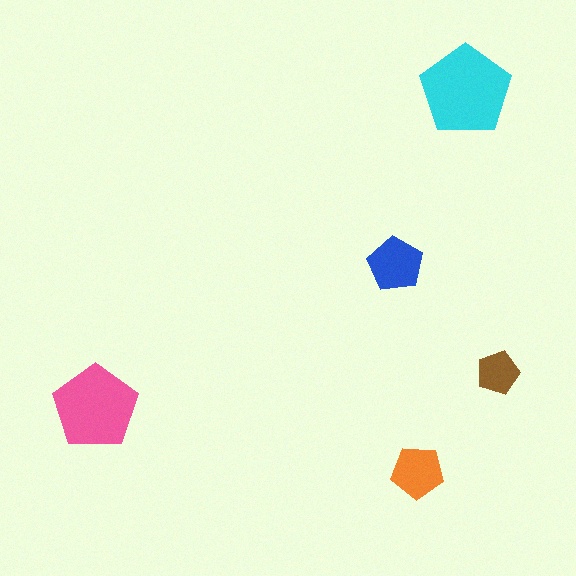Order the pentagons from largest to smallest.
the cyan one, the pink one, the blue one, the orange one, the brown one.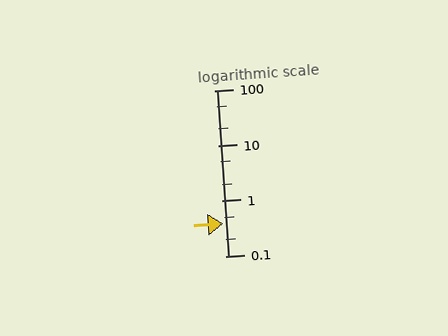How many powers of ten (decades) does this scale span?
The scale spans 3 decades, from 0.1 to 100.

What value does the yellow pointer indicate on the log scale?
The pointer indicates approximately 0.39.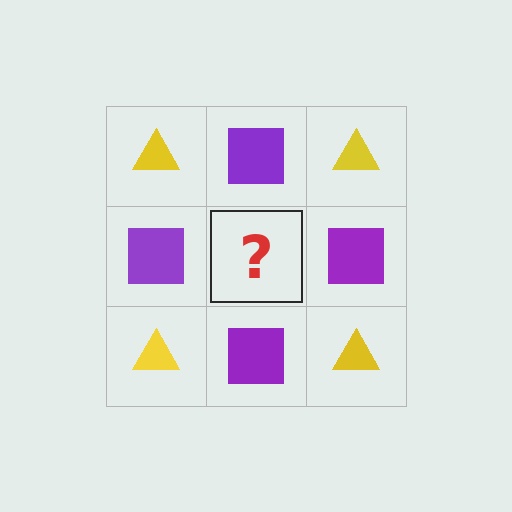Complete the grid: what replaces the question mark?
The question mark should be replaced with a yellow triangle.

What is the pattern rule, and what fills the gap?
The rule is that it alternates yellow triangle and purple square in a checkerboard pattern. The gap should be filled with a yellow triangle.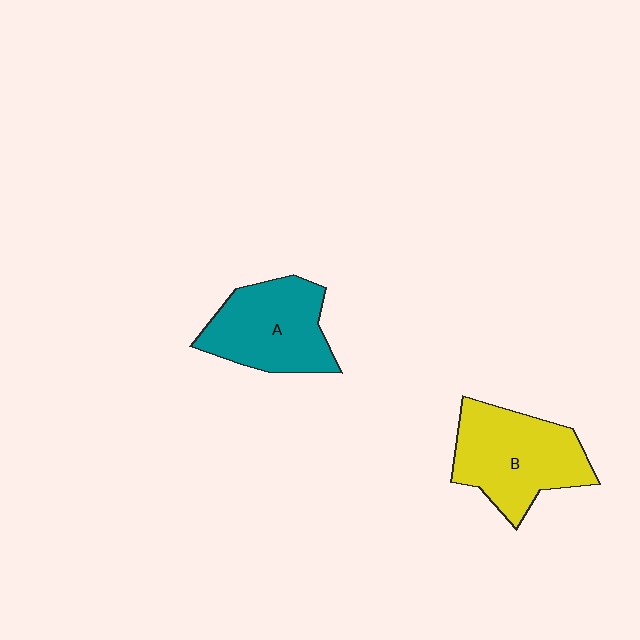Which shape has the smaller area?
Shape A (teal).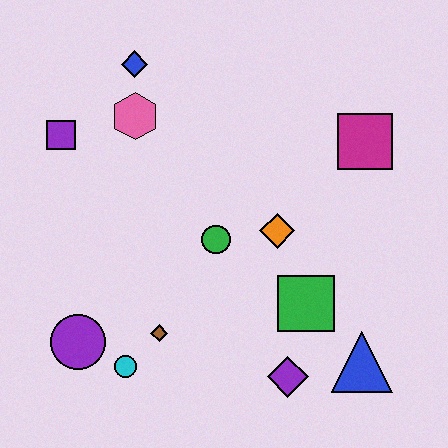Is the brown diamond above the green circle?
No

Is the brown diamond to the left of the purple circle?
No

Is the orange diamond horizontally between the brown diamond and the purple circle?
No